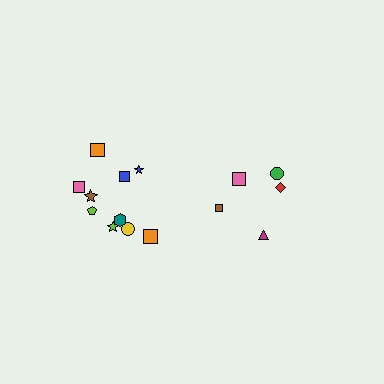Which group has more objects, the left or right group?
The left group.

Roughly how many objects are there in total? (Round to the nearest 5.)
Roughly 15 objects in total.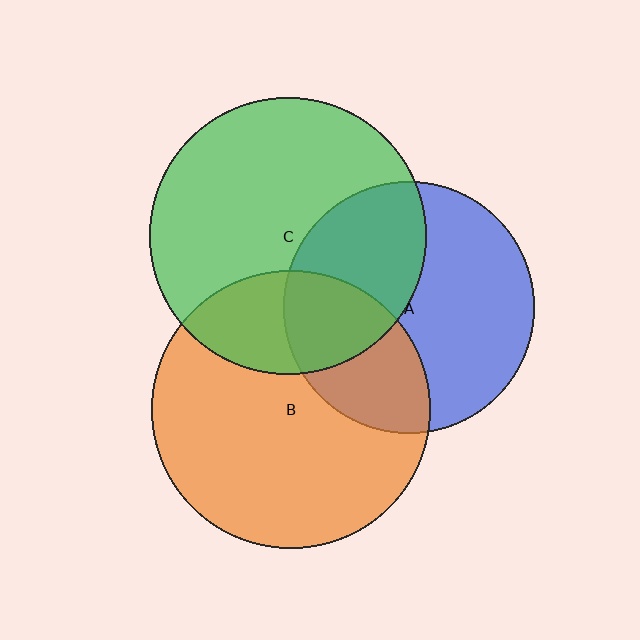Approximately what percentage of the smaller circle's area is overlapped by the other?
Approximately 35%.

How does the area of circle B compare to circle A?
Approximately 1.2 times.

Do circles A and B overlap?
Yes.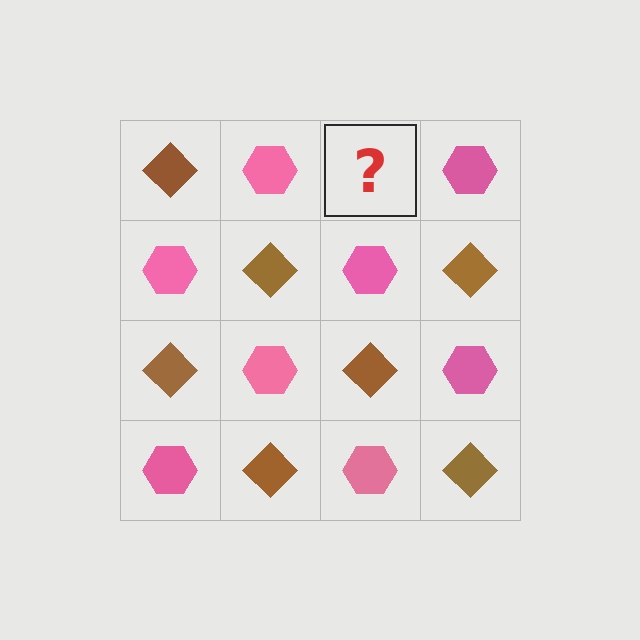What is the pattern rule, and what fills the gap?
The rule is that it alternates brown diamond and pink hexagon in a checkerboard pattern. The gap should be filled with a brown diamond.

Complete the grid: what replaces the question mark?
The question mark should be replaced with a brown diamond.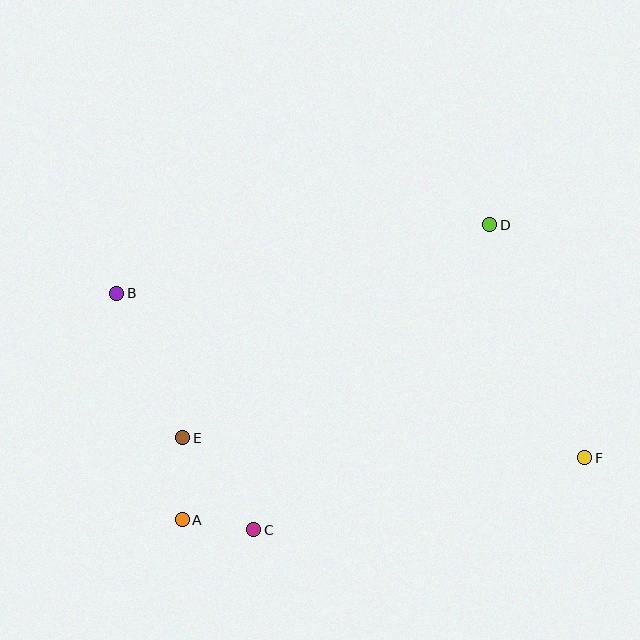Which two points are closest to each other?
Points A and C are closest to each other.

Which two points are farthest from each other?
Points B and F are farthest from each other.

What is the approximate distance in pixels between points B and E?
The distance between B and E is approximately 159 pixels.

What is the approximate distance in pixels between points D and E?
The distance between D and E is approximately 374 pixels.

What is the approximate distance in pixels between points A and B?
The distance between A and B is approximately 236 pixels.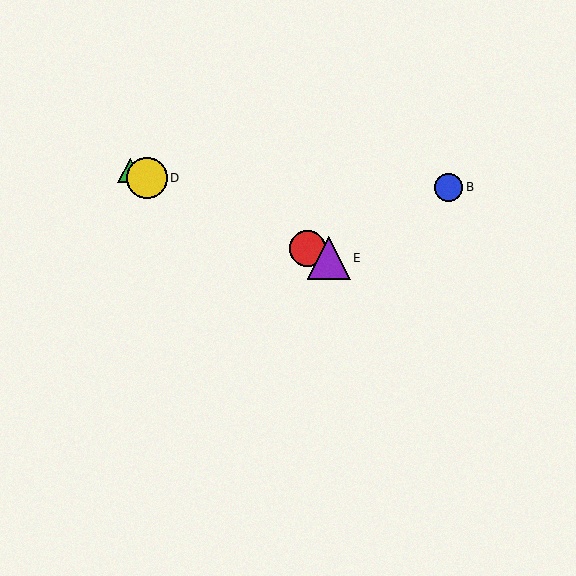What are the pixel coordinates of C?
Object C is at (130, 170).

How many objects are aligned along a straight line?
4 objects (A, C, D, E) are aligned along a straight line.